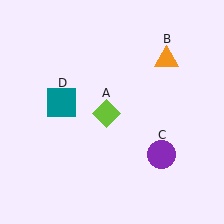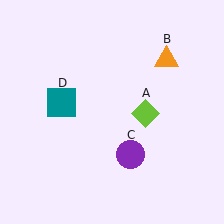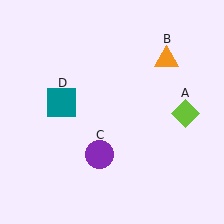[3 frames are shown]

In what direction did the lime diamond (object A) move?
The lime diamond (object A) moved right.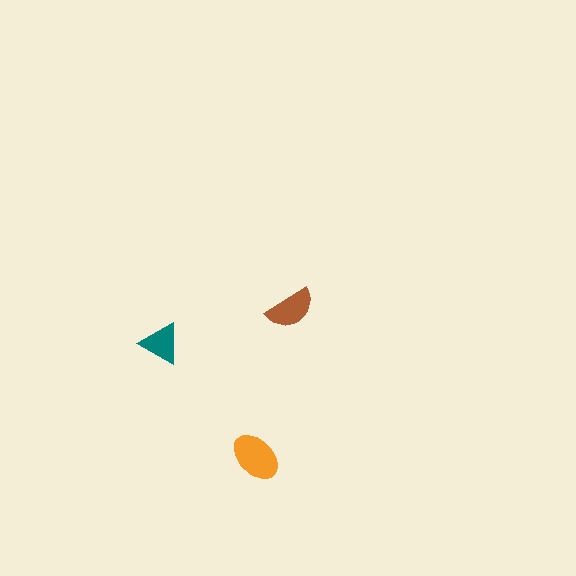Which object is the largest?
The orange ellipse.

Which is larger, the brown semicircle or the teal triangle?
The brown semicircle.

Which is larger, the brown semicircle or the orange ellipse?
The orange ellipse.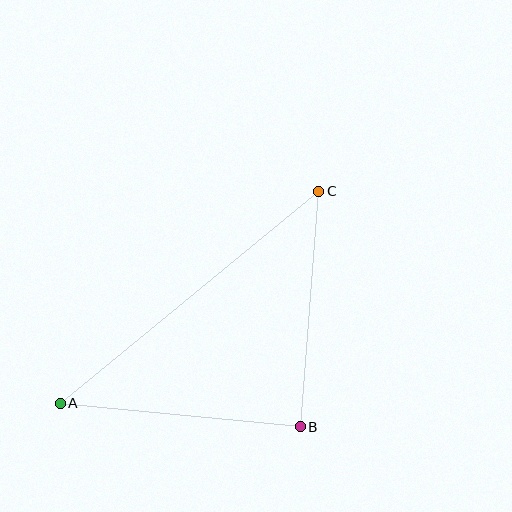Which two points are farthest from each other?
Points A and C are farthest from each other.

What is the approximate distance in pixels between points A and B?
The distance between A and B is approximately 241 pixels.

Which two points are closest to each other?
Points B and C are closest to each other.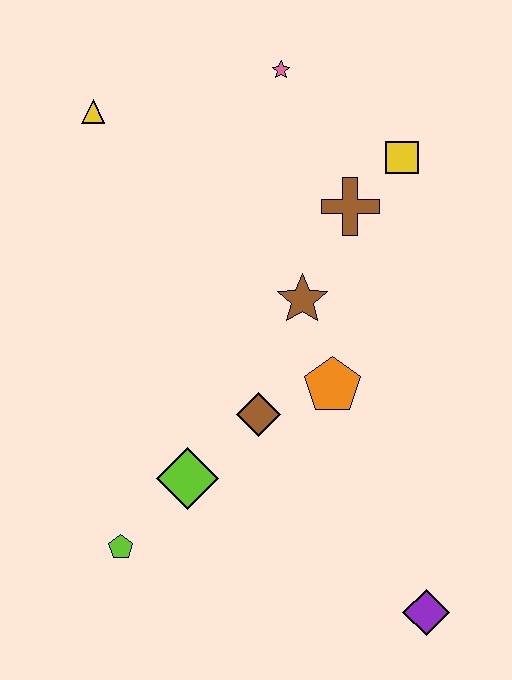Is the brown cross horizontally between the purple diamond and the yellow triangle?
Yes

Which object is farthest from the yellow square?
The lime pentagon is farthest from the yellow square.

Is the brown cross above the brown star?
Yes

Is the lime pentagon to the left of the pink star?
Yes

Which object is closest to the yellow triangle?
The pink star is closest to the yellow triangle.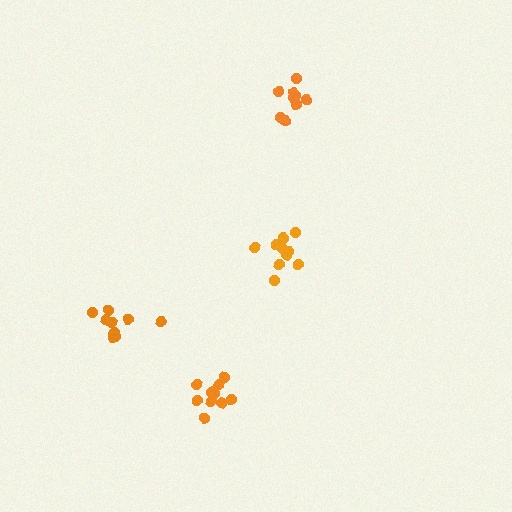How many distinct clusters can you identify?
There are 4 distinct clusters.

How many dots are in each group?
Group 1: 10 dots, Group 2: 11 dots, Group 3: 12 dots, Group 4: 11 dots (44 total).